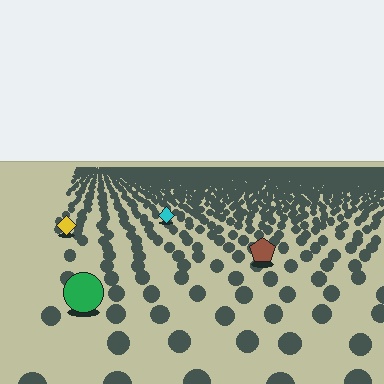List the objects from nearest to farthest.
From nearest to farthest: the green circle, the brown pentagon, the yellow diamond, the cyan diamond.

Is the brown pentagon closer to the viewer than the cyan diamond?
Yes. The brown pentagon is closer — you can tell from the texture gradient: the ground texture is coarser near it.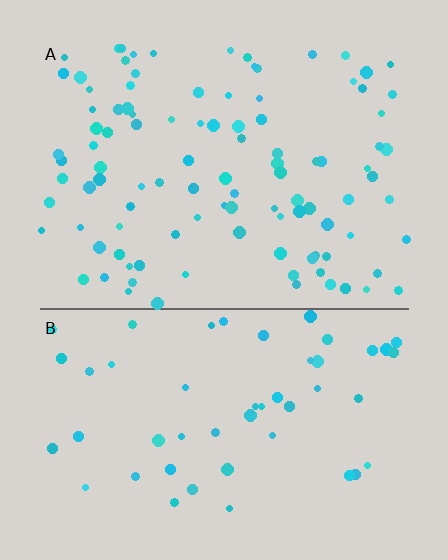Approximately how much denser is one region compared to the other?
Approximately 2.0× — region A over region B.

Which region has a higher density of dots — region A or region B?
A (the top).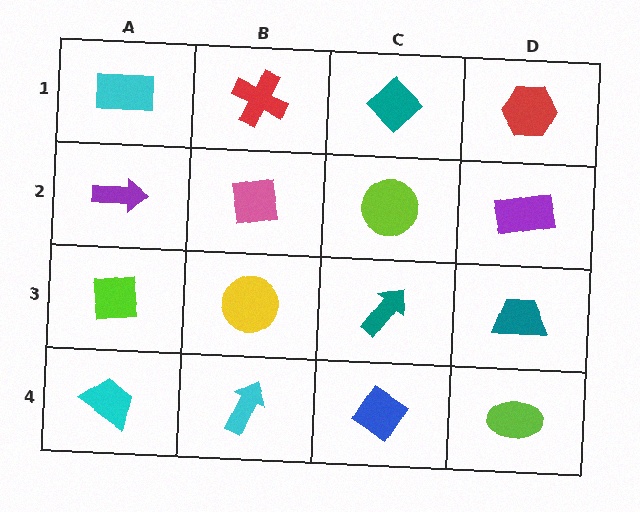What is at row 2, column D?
A purple rectangle.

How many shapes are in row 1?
4 shapes.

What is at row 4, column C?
A blue diamond.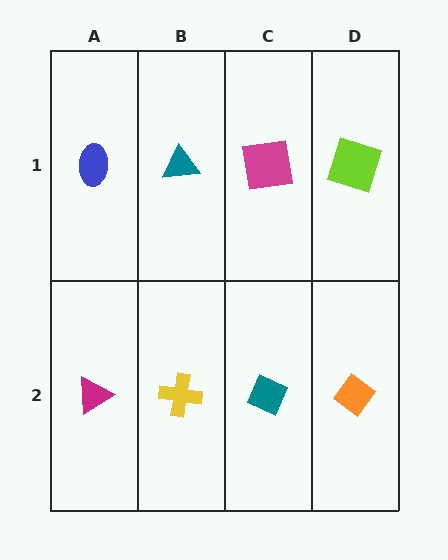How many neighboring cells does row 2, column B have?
3.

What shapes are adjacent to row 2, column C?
A magenta square (row 1, column C), a yellow cross (row 2, column B), an orange diamond (row 2, column D).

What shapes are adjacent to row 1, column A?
A magenta triangle (row 2, column A), a teal triangle (row 1, column B).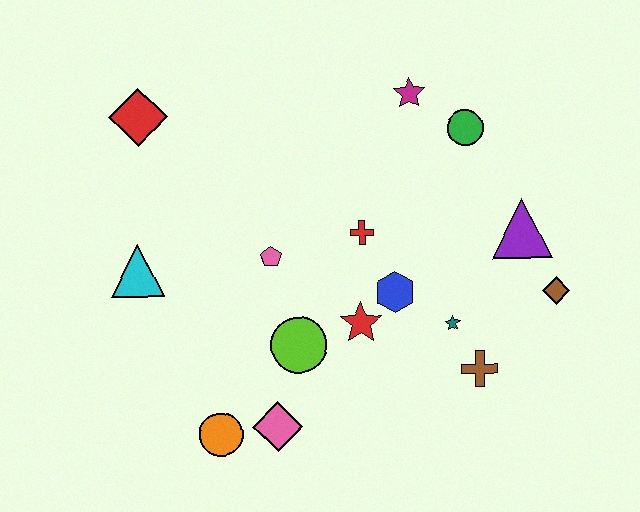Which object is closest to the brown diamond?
The purple triangle is closest to the brown diamond.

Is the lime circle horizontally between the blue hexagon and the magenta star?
No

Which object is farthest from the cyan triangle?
The brown diamond is farthest from the cyan triangle.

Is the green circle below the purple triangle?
No